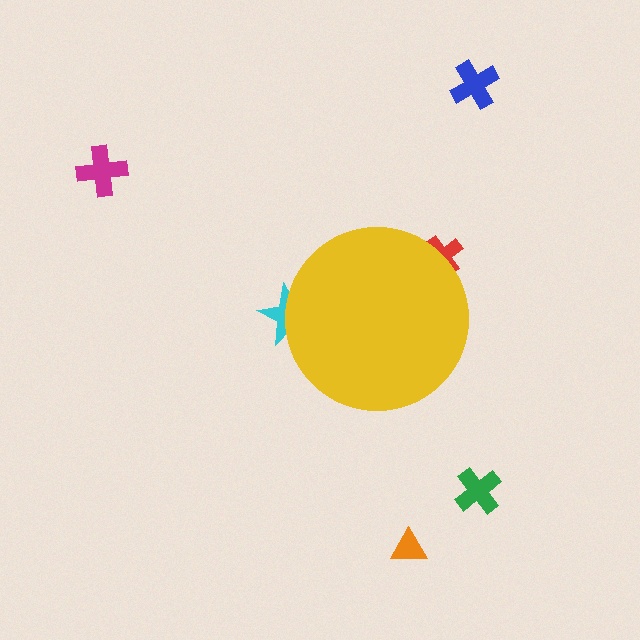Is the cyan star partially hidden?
Yes, the cyan star is partially hidden behind the yellow circle.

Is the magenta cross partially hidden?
No, the magenta cross is fully visible.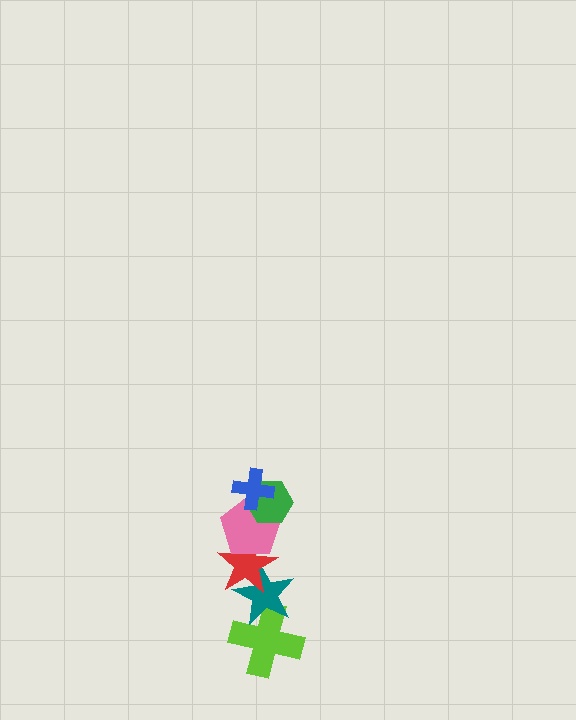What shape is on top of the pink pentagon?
The green hexagon is on top of the pink pentagon.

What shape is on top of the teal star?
The red star is on top of the teal star.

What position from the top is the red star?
The red star is 4th from the top.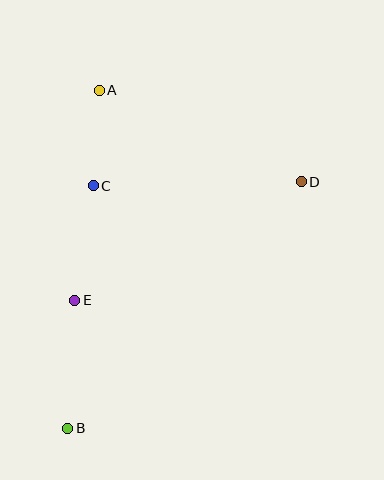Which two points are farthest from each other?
Points B and D are farthest from each other.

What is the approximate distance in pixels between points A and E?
The distance between A and E is approximately 211 pixels.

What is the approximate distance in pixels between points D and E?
The distance between D and E is approximately 255 pixels.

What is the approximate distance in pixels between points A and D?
The distance between A and D is approximately 222 pixels.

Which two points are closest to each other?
Points A and C are closest to each other.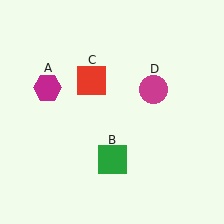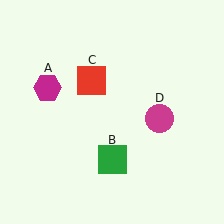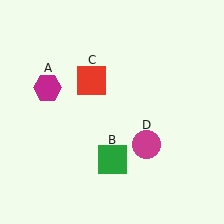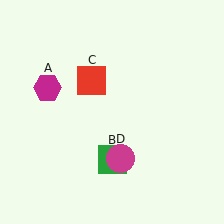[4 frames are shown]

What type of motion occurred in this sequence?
The magenta circle (object D) rotated clockwise around the center of the scene.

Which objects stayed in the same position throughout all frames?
Magenta hexagon (object A) and green square (object B) and red square (object C) remained stationary.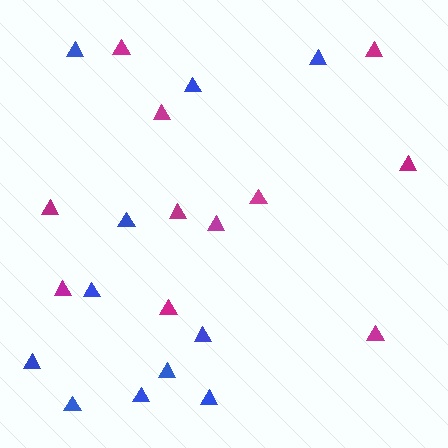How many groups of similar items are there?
There are 2 groups: one group of blue triangles (11) and one group of magenta triangles (11).